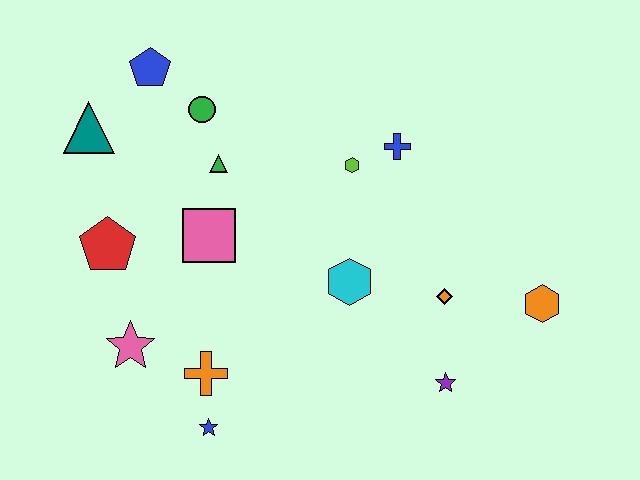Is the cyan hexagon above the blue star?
Yes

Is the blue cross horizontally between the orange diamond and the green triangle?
Yes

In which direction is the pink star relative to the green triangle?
The pink star is below the green triangle.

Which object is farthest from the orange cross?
The orange hexagon is farthest from the orange cross.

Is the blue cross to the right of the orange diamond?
No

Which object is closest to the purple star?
The orange diamond is closest to the purple star.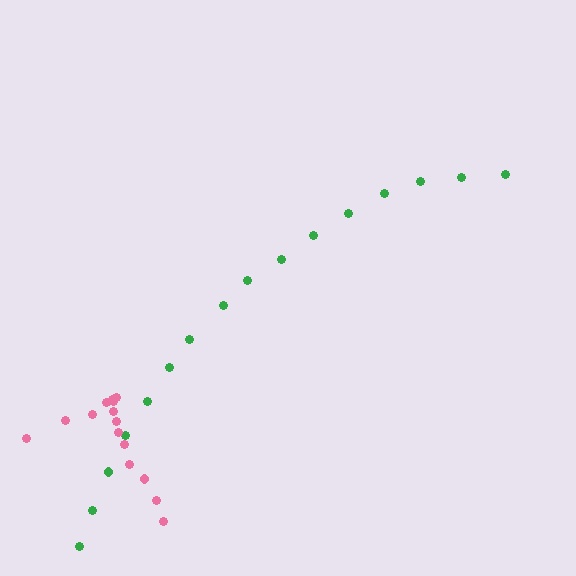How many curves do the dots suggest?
There are 2 distinct paths.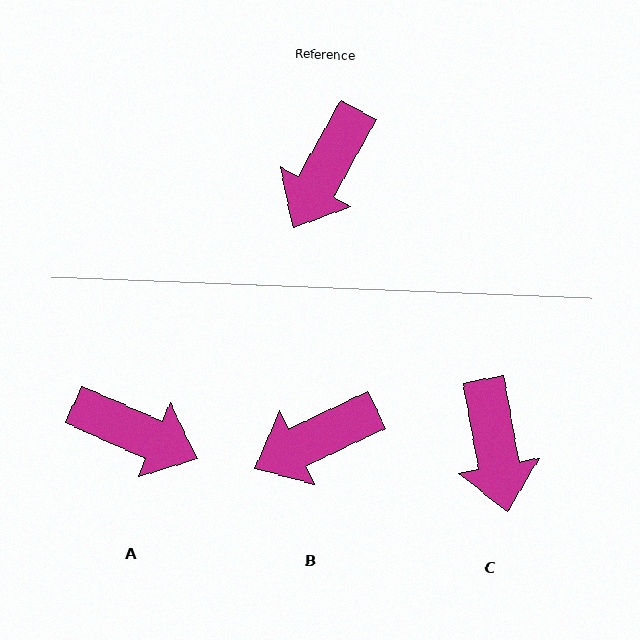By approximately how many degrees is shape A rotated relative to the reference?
Approximately 96 degrees counter-clockwise.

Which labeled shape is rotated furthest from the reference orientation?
A, about 96 degrees away.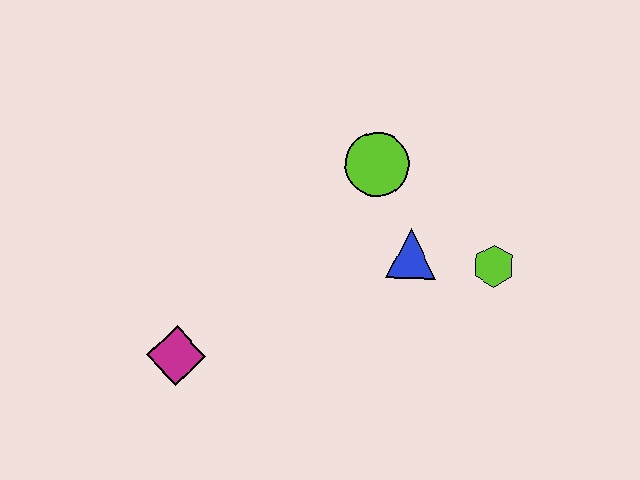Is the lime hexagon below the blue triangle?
Yes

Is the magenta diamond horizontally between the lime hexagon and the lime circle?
No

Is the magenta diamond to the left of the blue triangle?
Yes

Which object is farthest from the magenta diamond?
The lime hexagon is farthest from the magenta diamond.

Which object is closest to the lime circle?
The blue triangle is closest to the lime circle.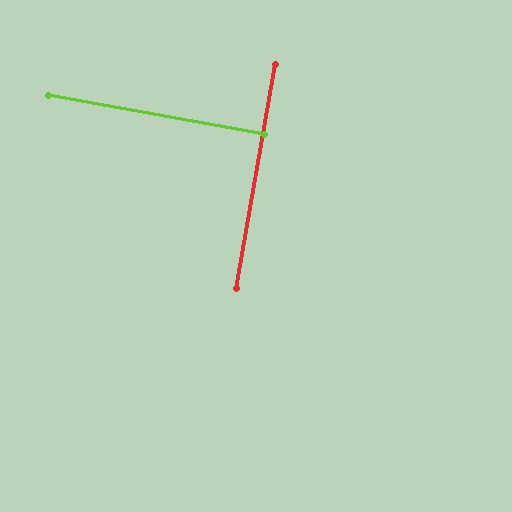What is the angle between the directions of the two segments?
Approximately 90 degrees.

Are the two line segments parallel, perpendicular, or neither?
Perpendicular — they meet at approximately 90°.